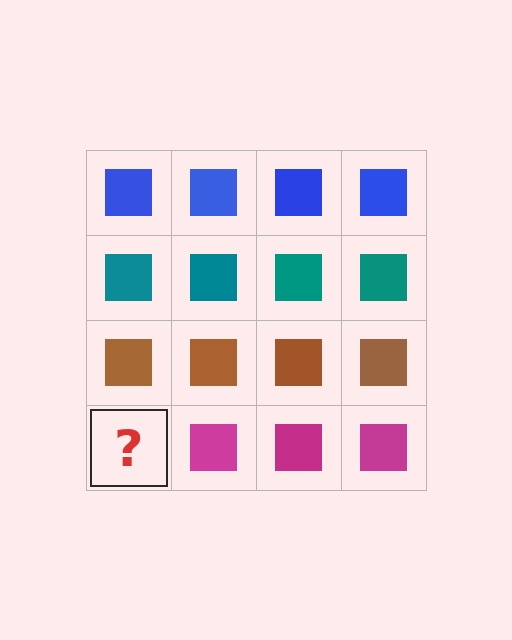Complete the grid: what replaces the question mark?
The question mark should be replaced with a magenta square.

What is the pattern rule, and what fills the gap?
The rule is that each row has a consistent color. The gap should be filled with a magenta square.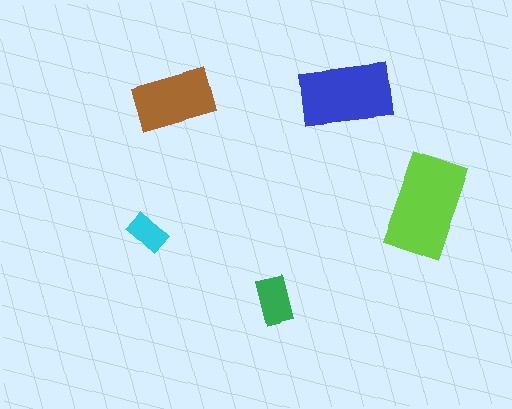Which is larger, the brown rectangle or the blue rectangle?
The blue one.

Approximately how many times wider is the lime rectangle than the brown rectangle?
About 1.5 times wider.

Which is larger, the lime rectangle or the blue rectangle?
The lime one.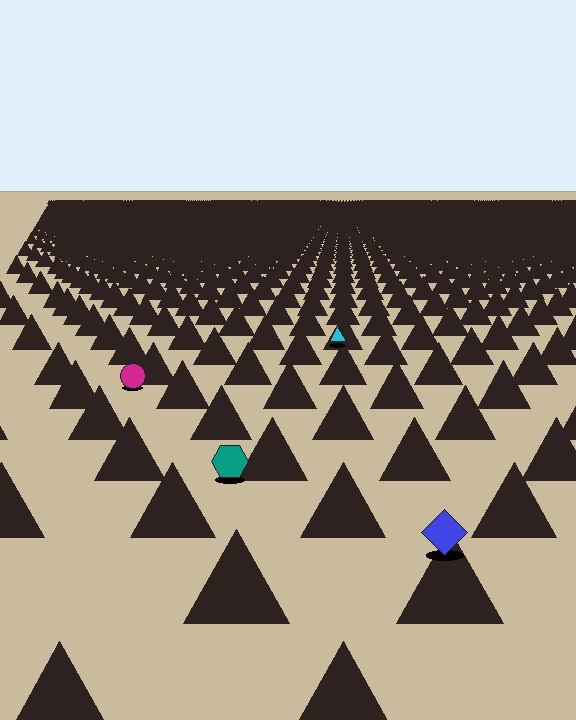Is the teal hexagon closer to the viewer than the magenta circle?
Yes. The teal hexagon is closer — you can tell from the texture gradient: the ground texture is coarser near it.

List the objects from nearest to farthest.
From nearest to farthest: the blue diamond, the teal hexagon, the magenta circle, the cyan triangle.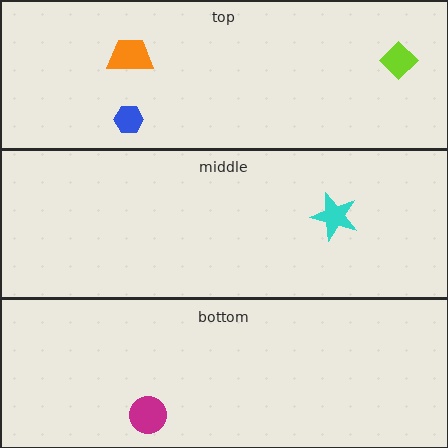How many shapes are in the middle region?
1.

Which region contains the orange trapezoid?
The top region.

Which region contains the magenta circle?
The bottom region.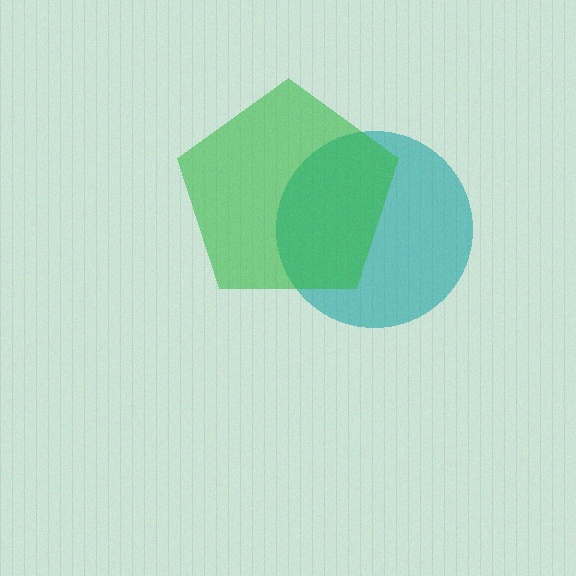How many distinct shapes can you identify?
There are 2 distinct shapes: a teal circle, a green pentagon.